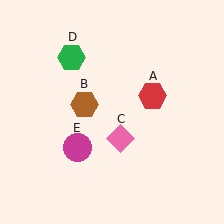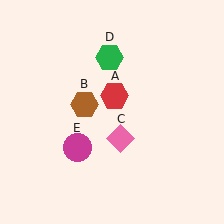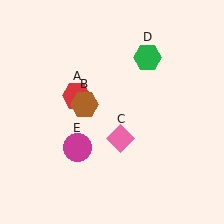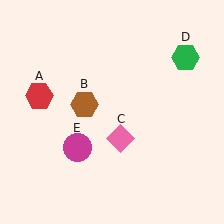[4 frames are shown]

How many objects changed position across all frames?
2 objects changed position: red hexagon (object A), green hexagon (object D).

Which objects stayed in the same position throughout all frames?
Brown hexagon (object B) and pink diamond (object C) and magenta circle (object E) remained stationary.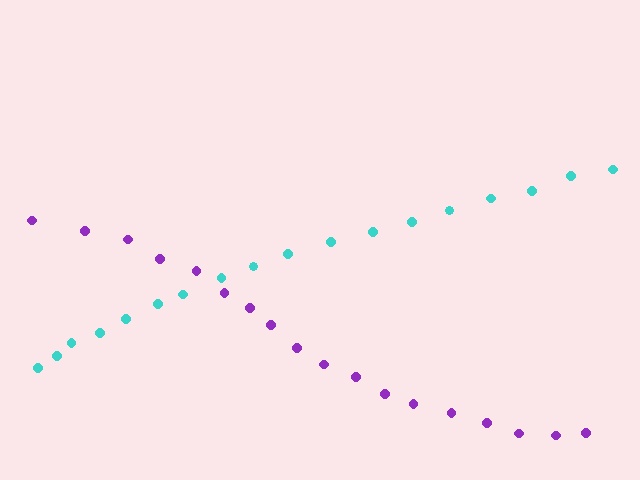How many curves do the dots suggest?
There are 2 distinct paths.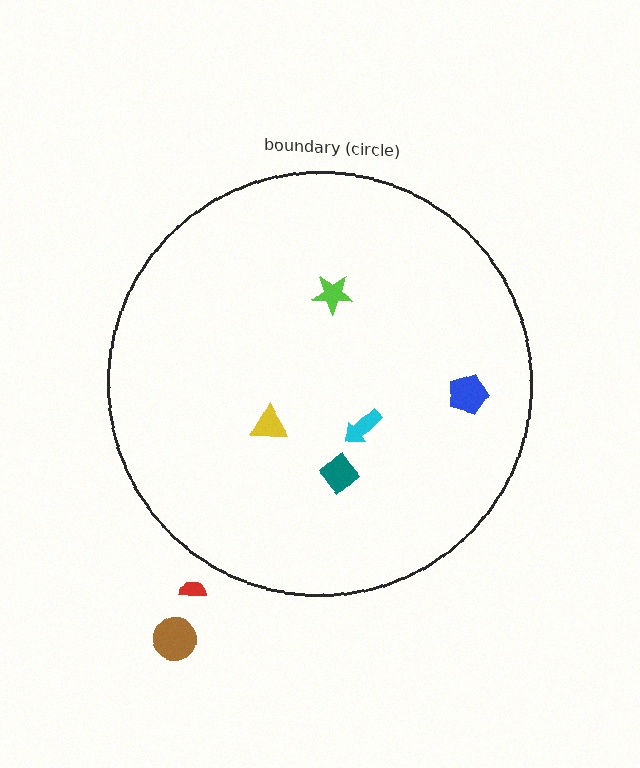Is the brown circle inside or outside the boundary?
Outside.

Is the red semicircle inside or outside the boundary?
Outside.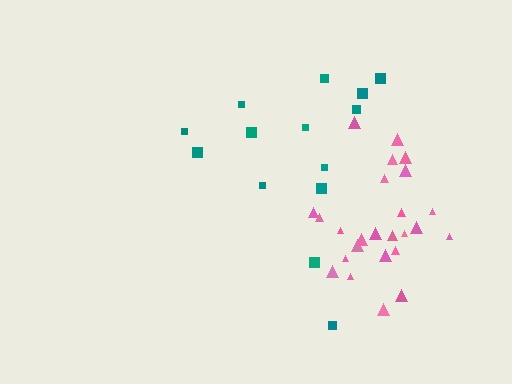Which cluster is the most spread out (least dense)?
Teal.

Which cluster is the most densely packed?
Pink.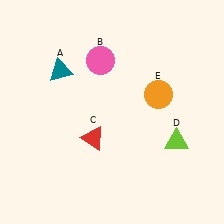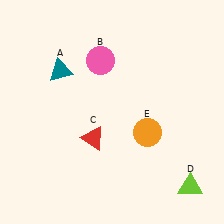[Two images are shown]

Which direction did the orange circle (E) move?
The orange circle (E) moved down.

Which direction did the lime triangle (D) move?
The lime triangle (D) moved down.